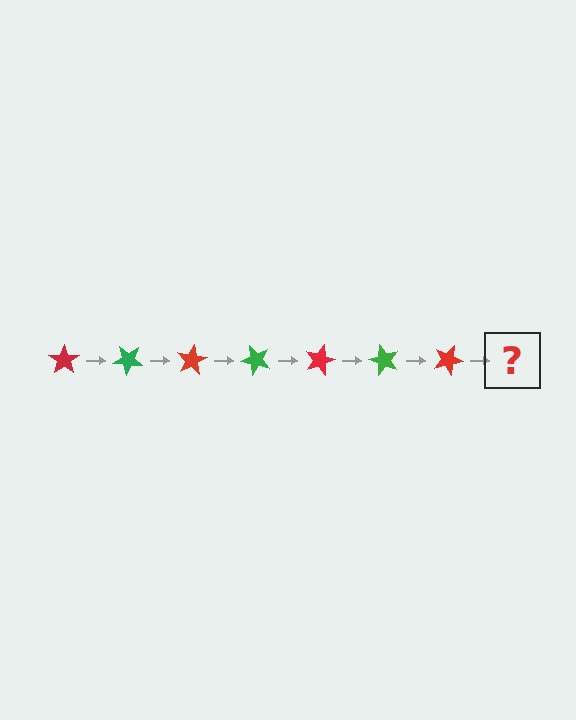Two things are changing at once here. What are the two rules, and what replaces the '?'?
The two rules are that it rotates 40 degrees each step and the color cycles through red and green. The '?' should be a green star, rotated 280 degrees from the start.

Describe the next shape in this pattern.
It should be a green star, rotated 280 degrees from the start.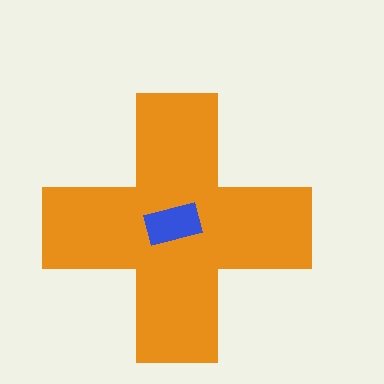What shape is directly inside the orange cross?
The blue rectangle.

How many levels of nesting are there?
2.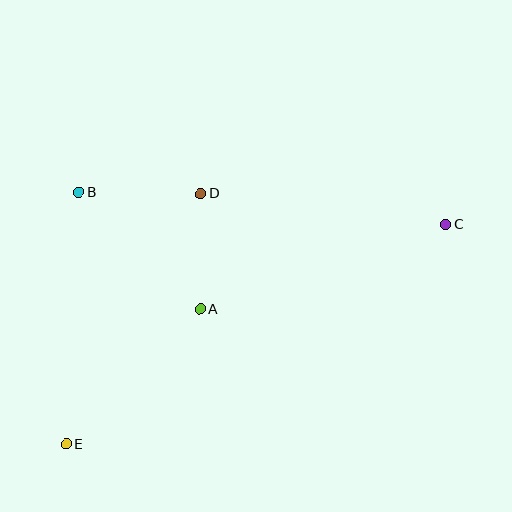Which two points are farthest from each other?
Points C and E are farthest from each other.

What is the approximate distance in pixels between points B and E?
The distance between B and E is approximately 252 pixels.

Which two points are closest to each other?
Points A and D are closest to each other.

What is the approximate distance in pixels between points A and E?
The distance between A and E is approximately 190 pixels.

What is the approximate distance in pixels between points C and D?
The distance between C and D is approximately 247 pixels.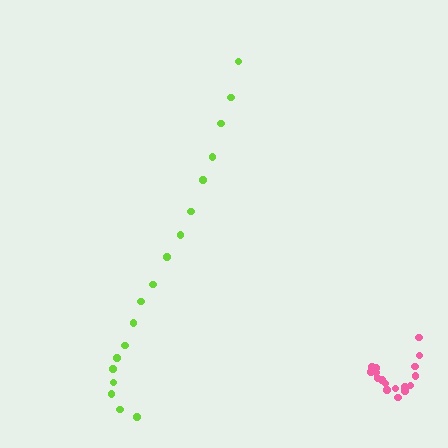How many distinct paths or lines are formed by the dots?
There are 2 distinct paths.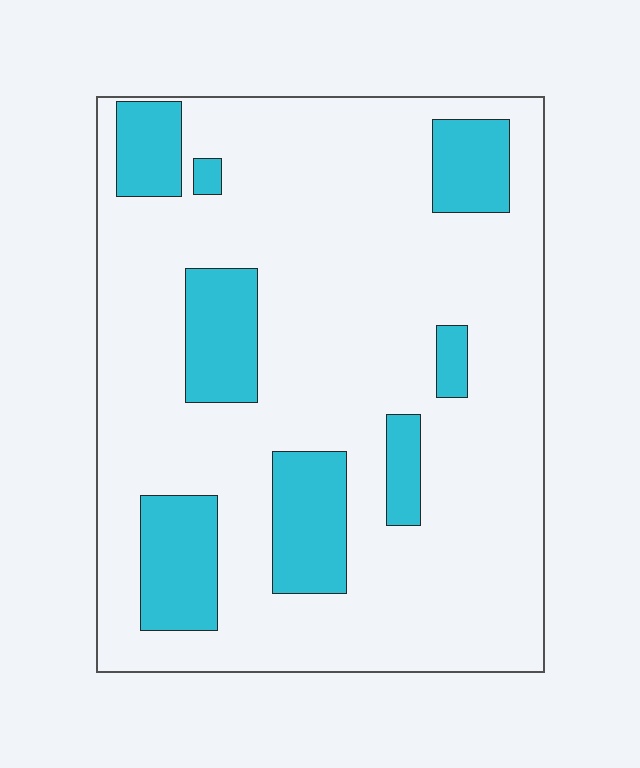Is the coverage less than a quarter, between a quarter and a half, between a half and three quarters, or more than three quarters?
Less than a quarter.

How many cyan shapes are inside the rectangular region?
8.